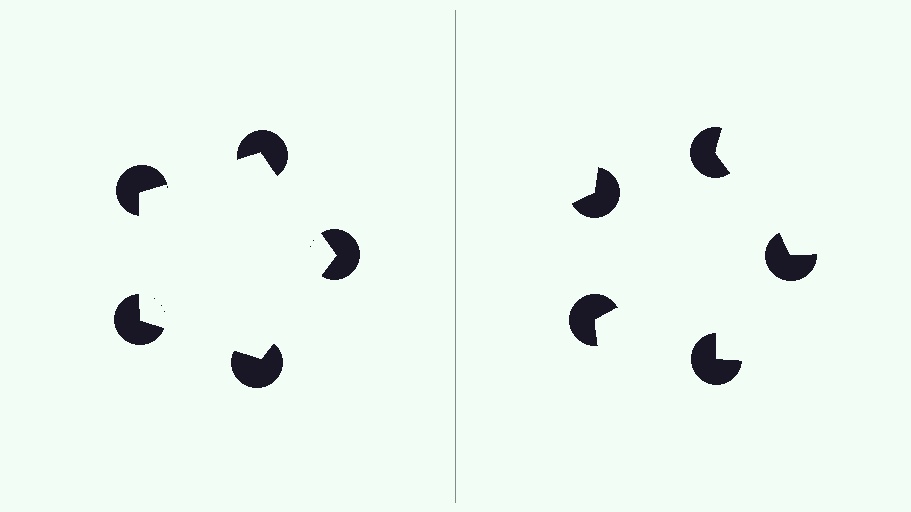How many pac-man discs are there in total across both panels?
10 — 5 on each side.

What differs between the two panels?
The pac-man discs are positioned identically on both sides; only the wedge orientations differ. On the left they align to a pentagon; on the right they are misaligned.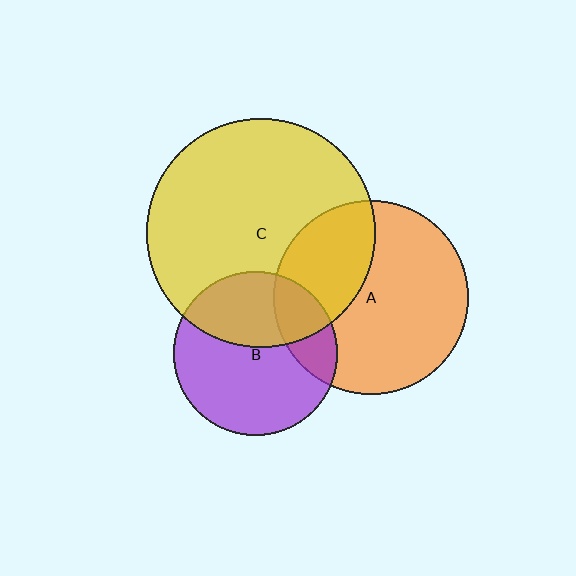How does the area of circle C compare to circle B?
Approximately 2.0 times.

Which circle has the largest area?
Circle C (yellow).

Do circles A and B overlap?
Yes.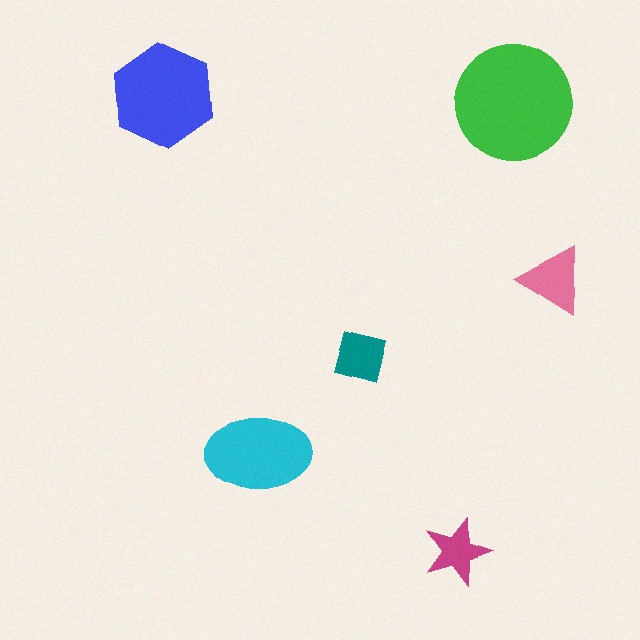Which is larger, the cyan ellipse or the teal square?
The cyan ellipse.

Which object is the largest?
The green circle.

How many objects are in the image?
There are 6 objects in the image.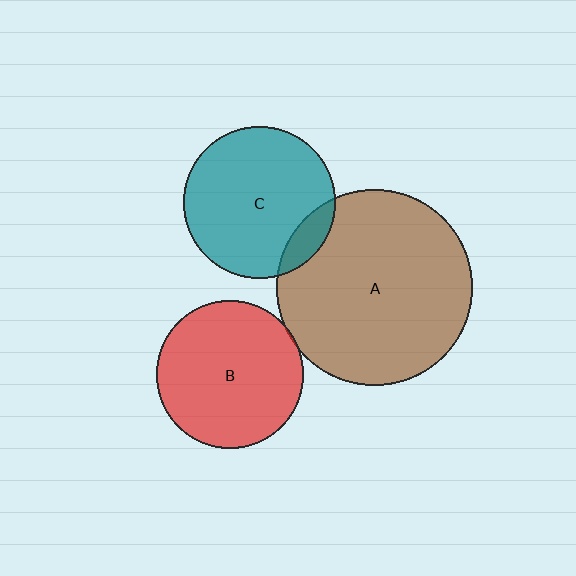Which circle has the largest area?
Circle A (brown).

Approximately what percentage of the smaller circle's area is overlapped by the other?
Approximately 5%.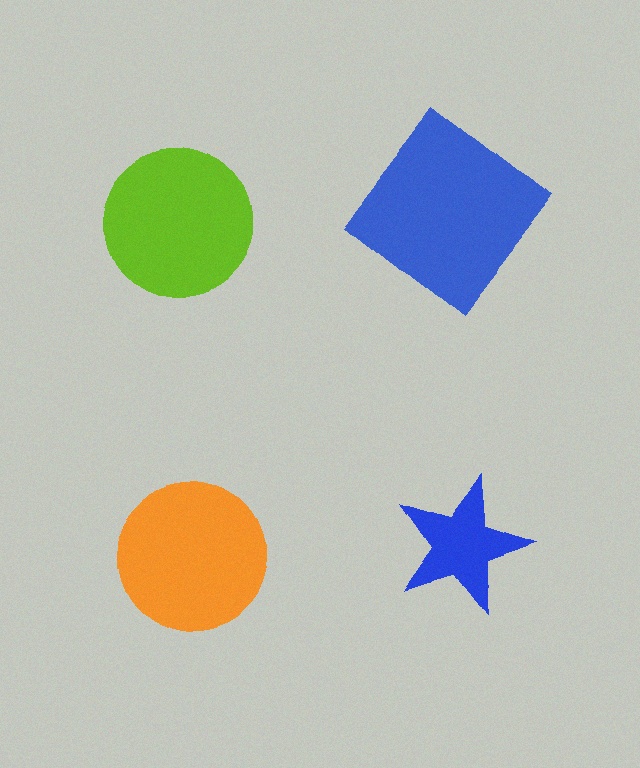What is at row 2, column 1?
An orange circle.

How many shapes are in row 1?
2 shapes.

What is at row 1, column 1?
A lime circle.